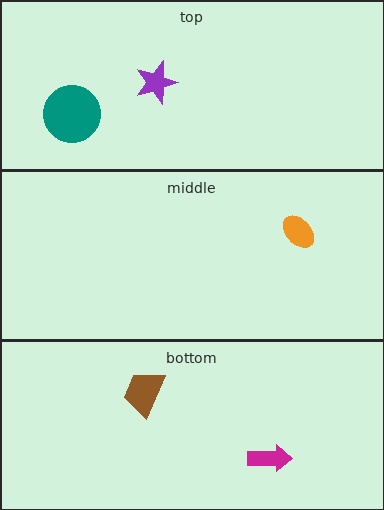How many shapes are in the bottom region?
2.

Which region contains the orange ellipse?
The middle region.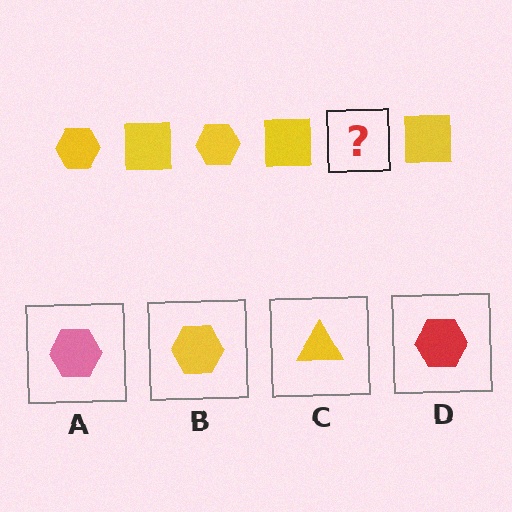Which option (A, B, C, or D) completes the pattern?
B.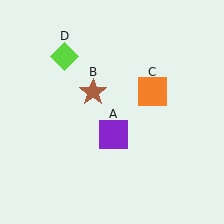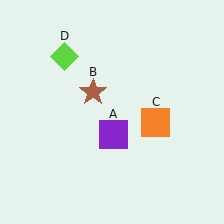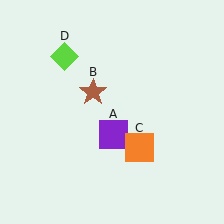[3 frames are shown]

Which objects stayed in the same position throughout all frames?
Purple square (object A) and brown star (object B) and lime diamond (object D) remained stationary.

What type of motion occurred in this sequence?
The orange square (object C) rotated clockwise around the center of the scene.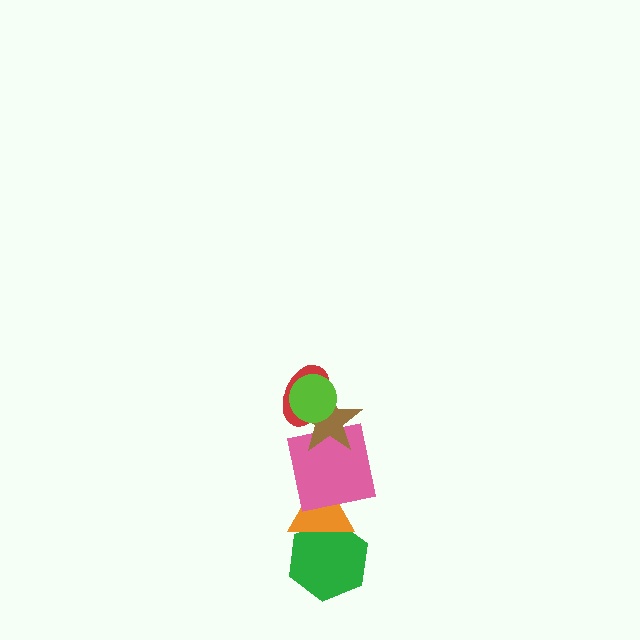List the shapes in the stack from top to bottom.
From top to bottom: the lime circle, the red ellipse, the brown star, the pink square, the orange triangle, the green hexagon.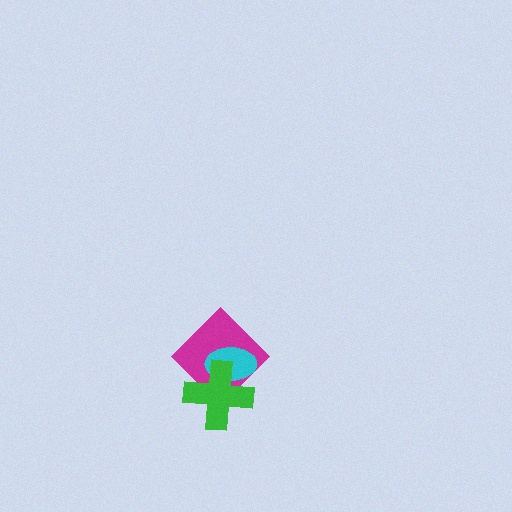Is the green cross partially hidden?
No, no other shape covers it.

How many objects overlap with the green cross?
2 objects overlap with the green cross.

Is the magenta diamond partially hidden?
Yes, it is partially covered by another shape.